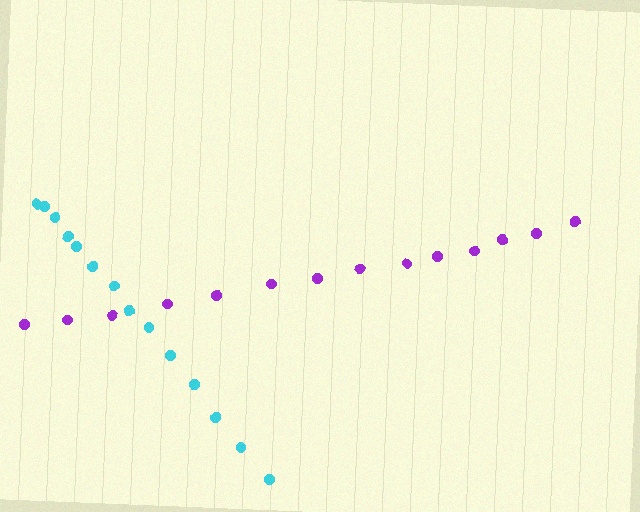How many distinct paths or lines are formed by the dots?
There are 2 distinct paths.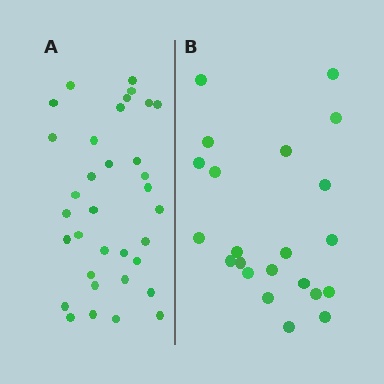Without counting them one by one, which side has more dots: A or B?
Region A (the left region) has more dots.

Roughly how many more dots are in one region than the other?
Region A has roughly 12 or so more dots than region B.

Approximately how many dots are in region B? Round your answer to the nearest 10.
About 20 dots. (The exact count is 22, which rounds to 20.)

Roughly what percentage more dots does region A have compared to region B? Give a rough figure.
About 55% more.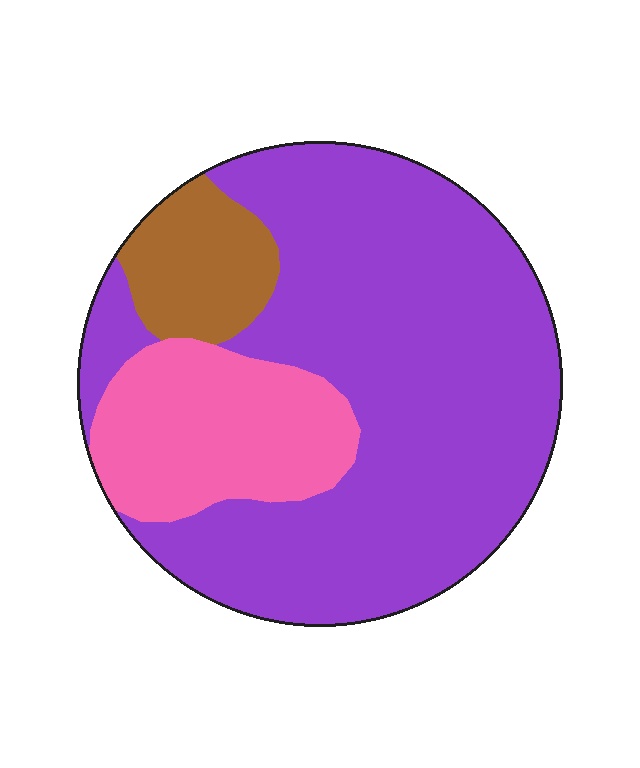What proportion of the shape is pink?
Pink takes up about one fifth (1/5) of the shape.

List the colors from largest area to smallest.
From largest to smallest: purple, pink, brown.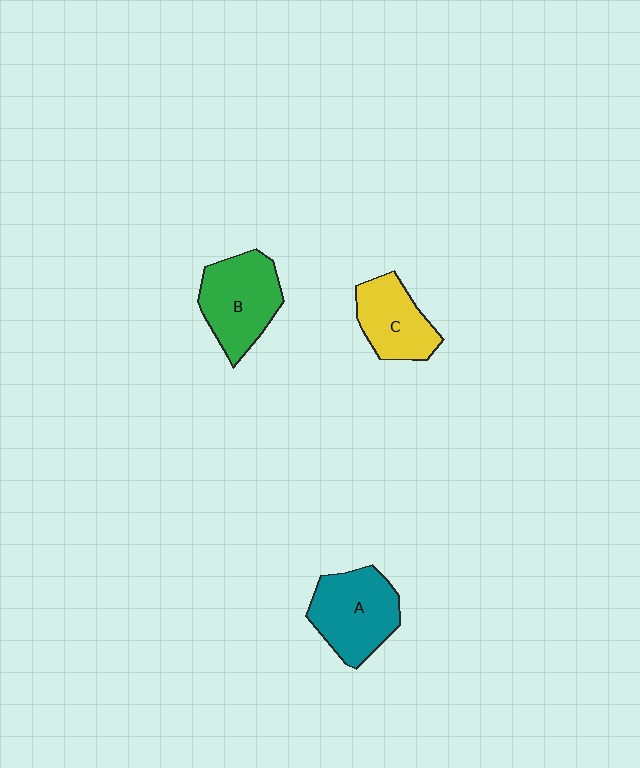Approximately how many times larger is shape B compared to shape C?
Approximately 1.3 times.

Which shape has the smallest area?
Shape C (yellow).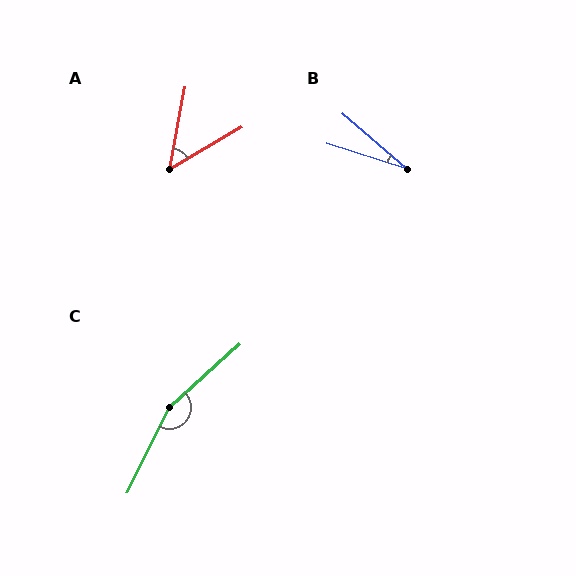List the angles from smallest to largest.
B (23°), A (49°), C (158°).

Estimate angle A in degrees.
Approximately 49 degrees.